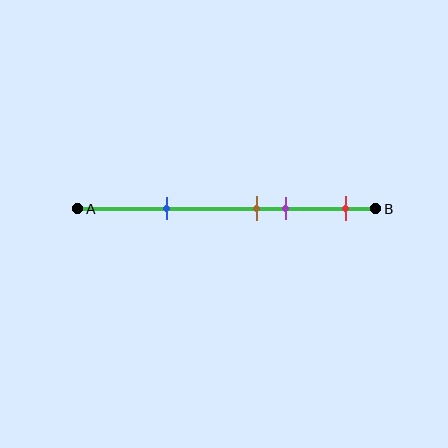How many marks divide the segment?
There are 4 marks dividing the segment.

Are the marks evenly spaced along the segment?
No, the marks are not evenly spaced.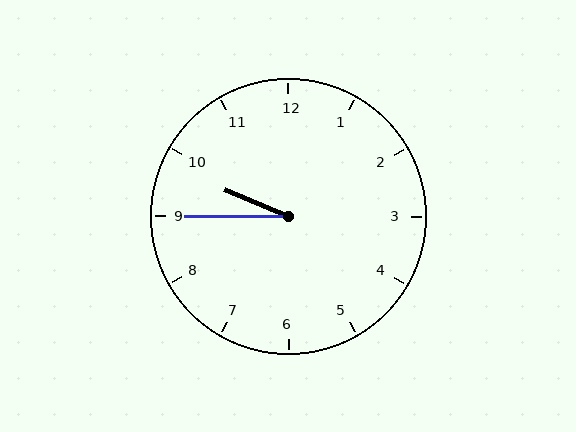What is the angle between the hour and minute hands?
Approximately 22 degrees.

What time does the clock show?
9:45.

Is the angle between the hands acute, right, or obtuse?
It is acute.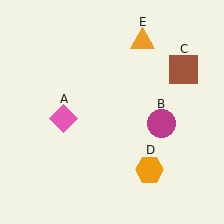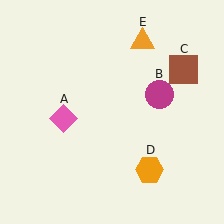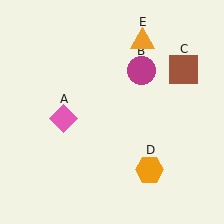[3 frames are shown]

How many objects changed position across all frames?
1 object changed position: magenta circle (object B).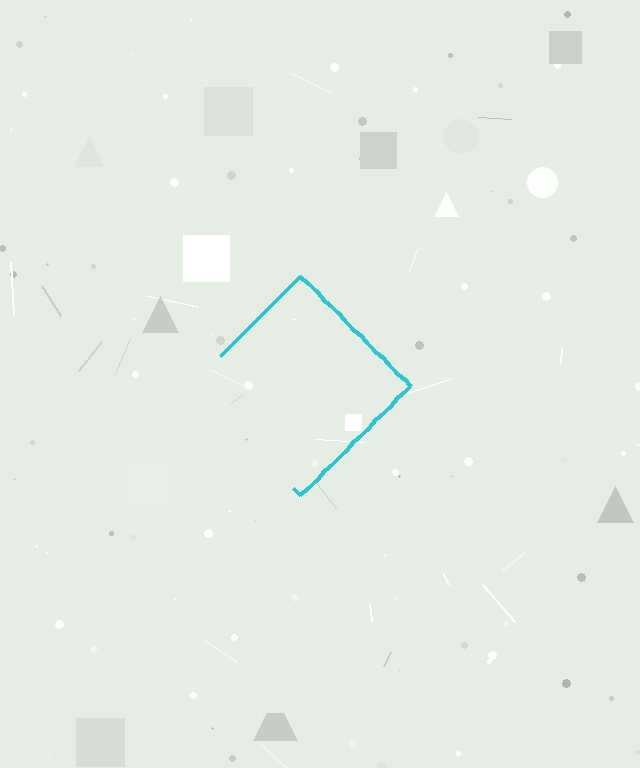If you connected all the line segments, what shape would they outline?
They would outline a diamond.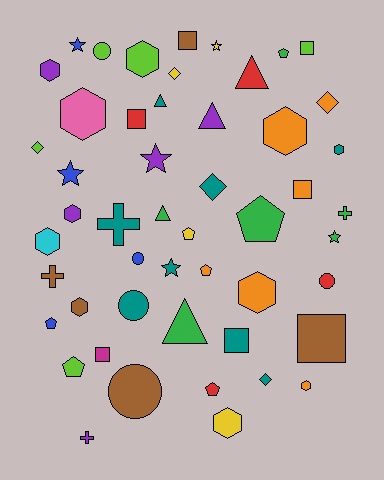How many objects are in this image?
There are 50 objects.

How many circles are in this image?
There are 5 circles.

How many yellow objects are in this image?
There are 4 yellow objects.